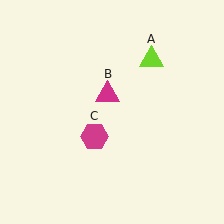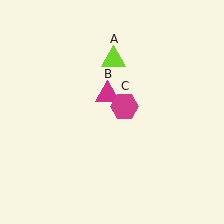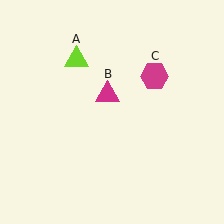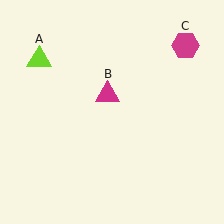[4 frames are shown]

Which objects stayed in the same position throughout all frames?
Magenta triangle (object B) remained stationary.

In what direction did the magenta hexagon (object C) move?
The magenta hexagon (object C) moved up and to the right.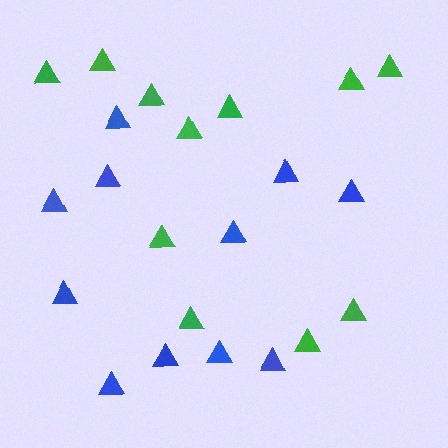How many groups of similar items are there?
There are 2 groups: one group of green triangles (11) and one group of blue triangles (11).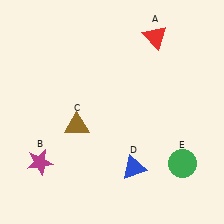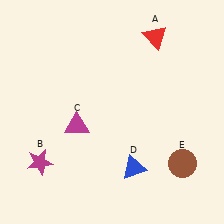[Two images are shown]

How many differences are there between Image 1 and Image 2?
There are 2 differences between the two images.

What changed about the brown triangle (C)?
In Image 1, C is brown. In Image 2, it changed to magenta.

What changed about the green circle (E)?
In Image 1, E is green. In Image 2, it changed to brown.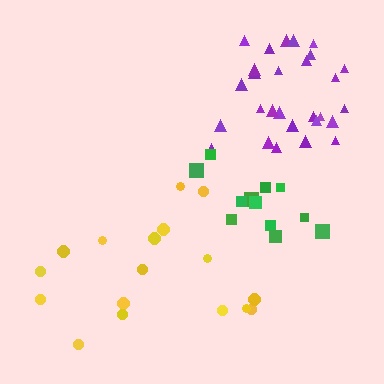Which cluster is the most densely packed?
Purple.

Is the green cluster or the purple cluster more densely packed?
Purple.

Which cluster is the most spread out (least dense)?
Yellow.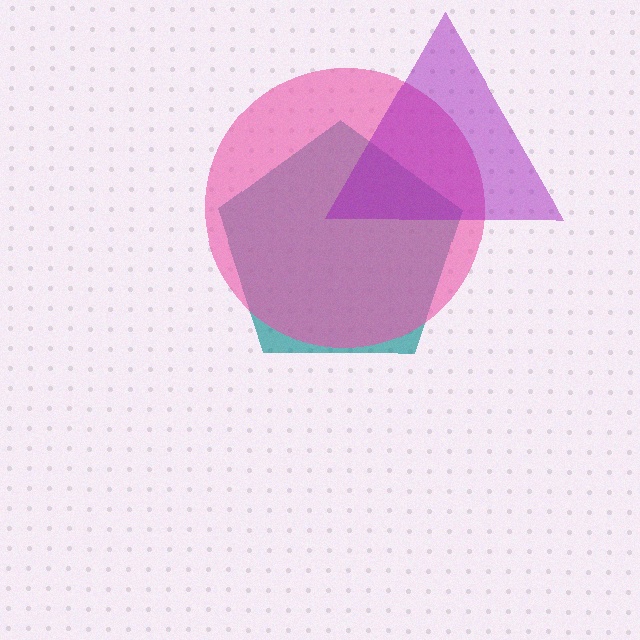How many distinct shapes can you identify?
There are 3 distinct shapes: a teal pentagon, a pink circle, a purple triangle.